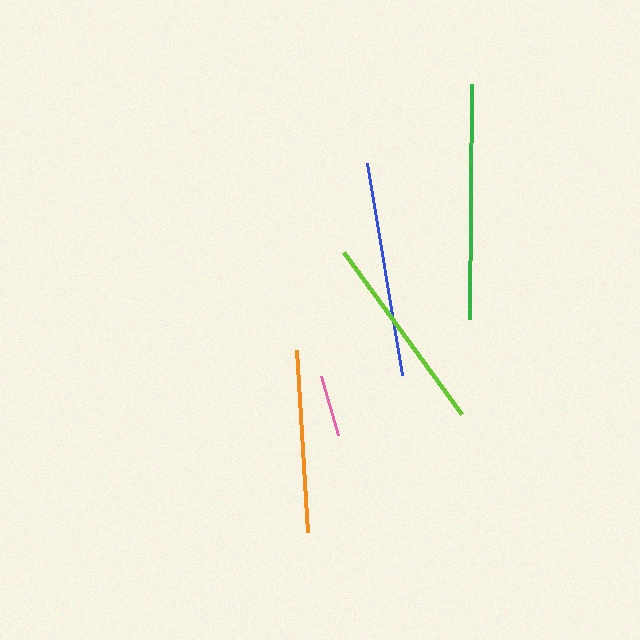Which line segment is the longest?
The green line is the longest at approximately 235 pixels.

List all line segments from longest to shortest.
From longest to shortest: green, blue, lime, orange, pink.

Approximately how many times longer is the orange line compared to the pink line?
The orange line is approximately 3.0 times the length of the pink line.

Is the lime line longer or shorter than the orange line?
The lime line is longer than the orange line.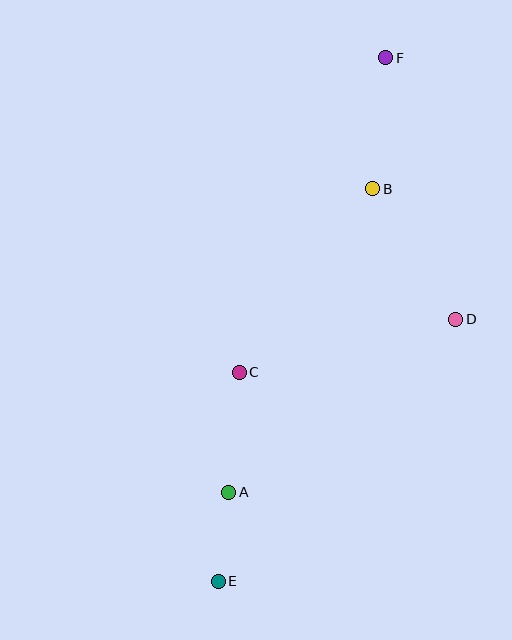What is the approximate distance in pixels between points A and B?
The distance between A and B is approximately 336 pixels.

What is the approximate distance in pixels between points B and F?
The distance between B and F is approximately 132 pixels.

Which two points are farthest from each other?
Points E and F are farthest from each other.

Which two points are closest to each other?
Points A and E are closest to each other.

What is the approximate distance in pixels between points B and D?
The distance between B and D is approximately 154 pixels.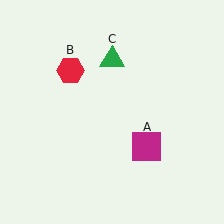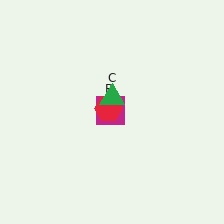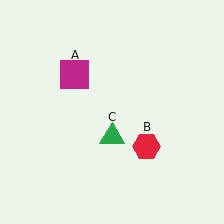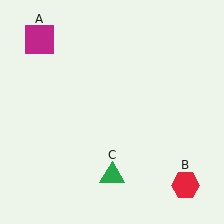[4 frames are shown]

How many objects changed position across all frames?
3 objects changed position: magenta square (object A), red hexagon (object B), green triangle (object C).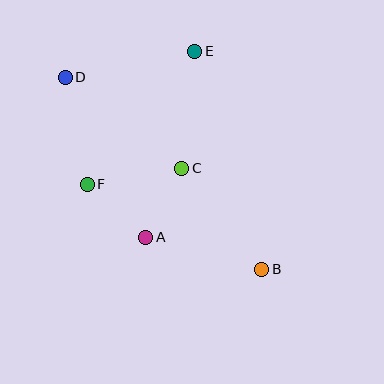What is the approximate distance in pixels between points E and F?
The distance between E and F is approximately 171 pixels.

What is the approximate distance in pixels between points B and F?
The distance between B and F is approximately 194 pixels.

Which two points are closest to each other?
Points A and C are closest to each other.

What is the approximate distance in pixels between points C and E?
The distance between C and E is approximately 117 pixels.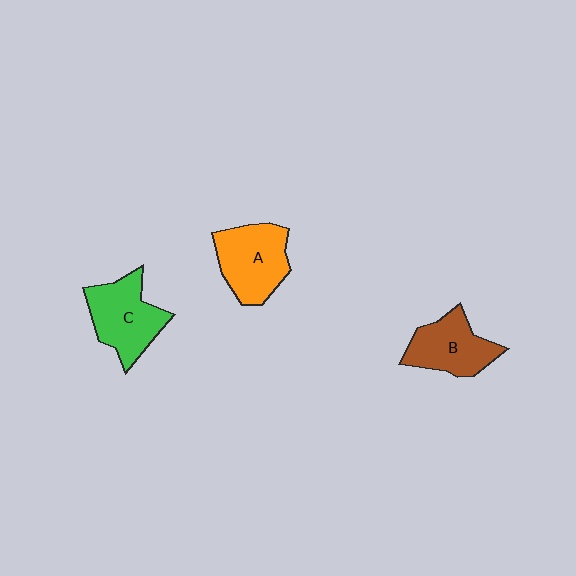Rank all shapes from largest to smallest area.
From largest to smallest: A (orange), C (green), B (brown).